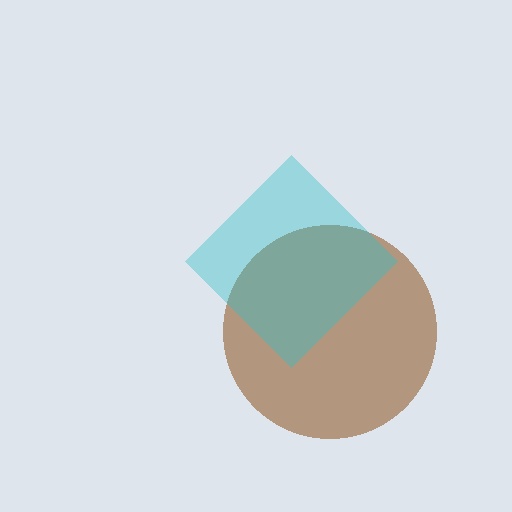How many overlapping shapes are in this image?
There are 2 overlapping shapes in the image.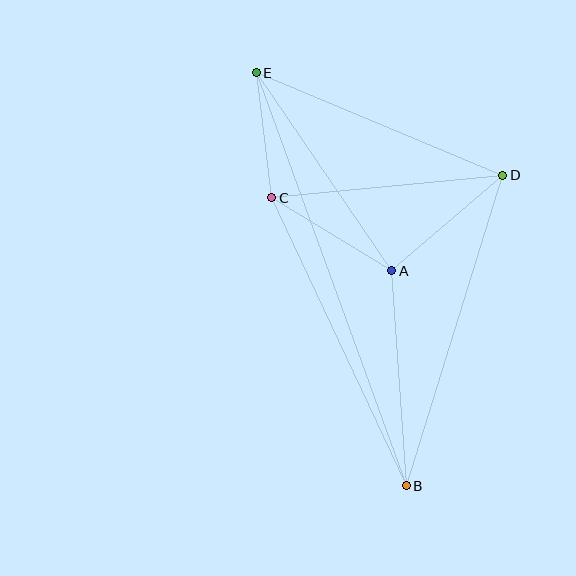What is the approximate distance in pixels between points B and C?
The distance between B and C is approximately 318 pixels.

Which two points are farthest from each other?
Points B and E are farthest from each other.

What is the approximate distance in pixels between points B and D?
The distance between B and D is approximately 325 pixels.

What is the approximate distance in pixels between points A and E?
The distance between A and E is approximately 240 pixels.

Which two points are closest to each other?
Points C and E are closest to each other.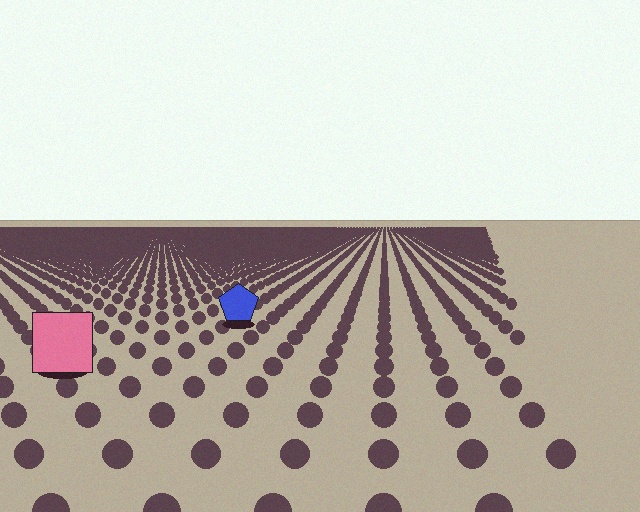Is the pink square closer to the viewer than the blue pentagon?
Yes. The pink square is closer — you can tell from the texture gradient: the ground texture is coarser near it.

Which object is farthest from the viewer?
The blue pentagon is farthest from the viewer. It appears smaller and the ground texture around it is denser.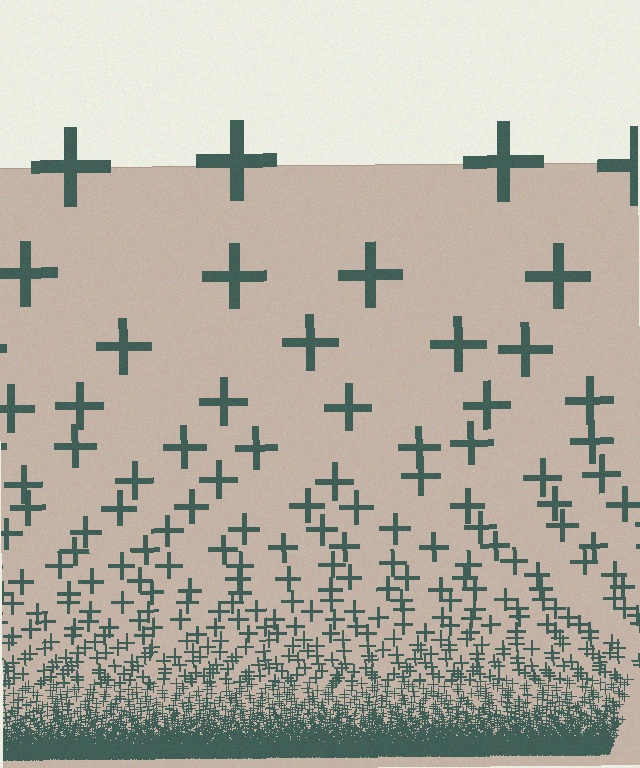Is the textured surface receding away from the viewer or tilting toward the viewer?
The surface appears to tilt toward the viewer. Texture elements get larger and sparser toward the top.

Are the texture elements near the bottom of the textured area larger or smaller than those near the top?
Smaller. The gradient is inverted — elements near the bottom are smaller and denser.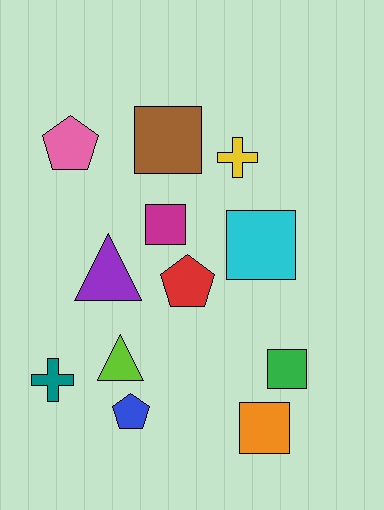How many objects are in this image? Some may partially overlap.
There are 12 objects.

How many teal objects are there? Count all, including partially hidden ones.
There is 1 teal object.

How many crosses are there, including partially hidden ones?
There are 2 crosses.